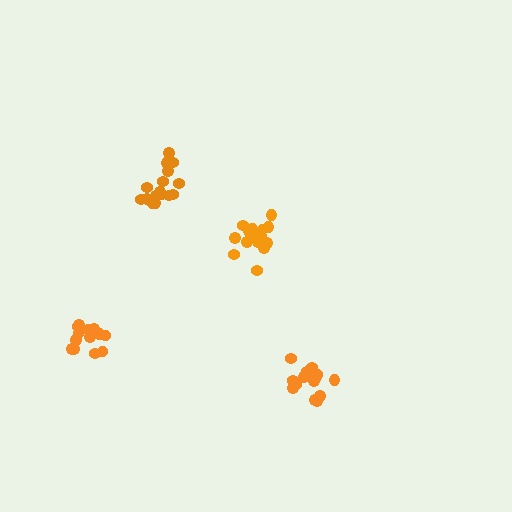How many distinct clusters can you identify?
There are 4 distinct clusters.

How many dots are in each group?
Group 1: 16 dots, Group 2: 18 dots, Group 3: 14 dots, Group 4: 13 dots (61 total).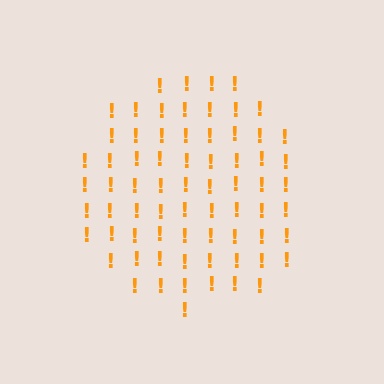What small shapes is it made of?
It is made of small exclamation marks.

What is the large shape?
The large shape is a circle.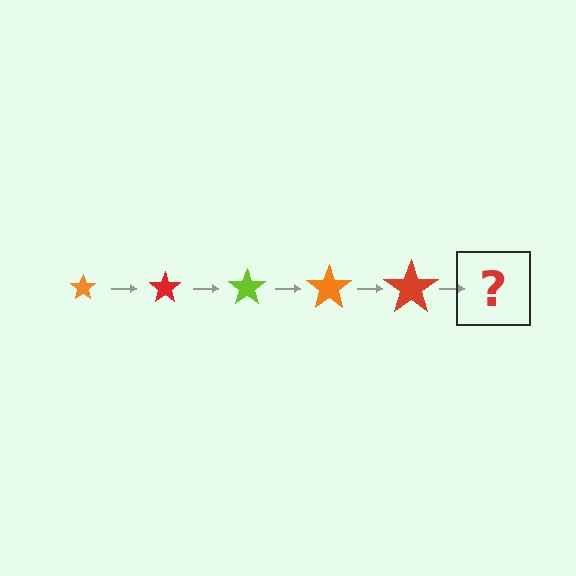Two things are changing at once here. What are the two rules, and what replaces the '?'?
The two rules are that the star grows larger each step and the color cycles through orange, red, and lime. The '?' should be a lime star, larger than the previous one.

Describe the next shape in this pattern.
It should be a lime star, larger than the previous one.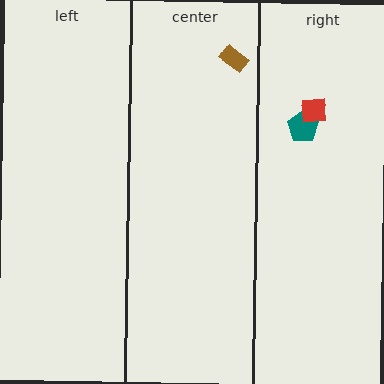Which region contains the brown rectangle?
The center region.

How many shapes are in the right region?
2.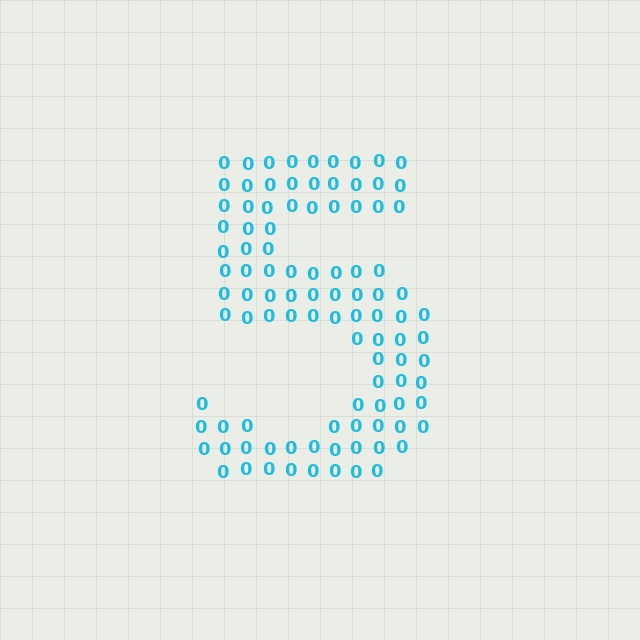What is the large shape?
The large shape is the digit 5.